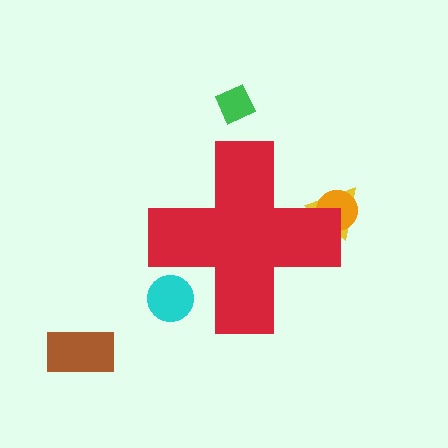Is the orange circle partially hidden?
Yes, the orange circle is partially hidden behind the red cross.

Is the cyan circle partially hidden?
Yes, the cyan circle is partially hidden behind the red cross.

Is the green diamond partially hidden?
No, the green diamond is fully visible.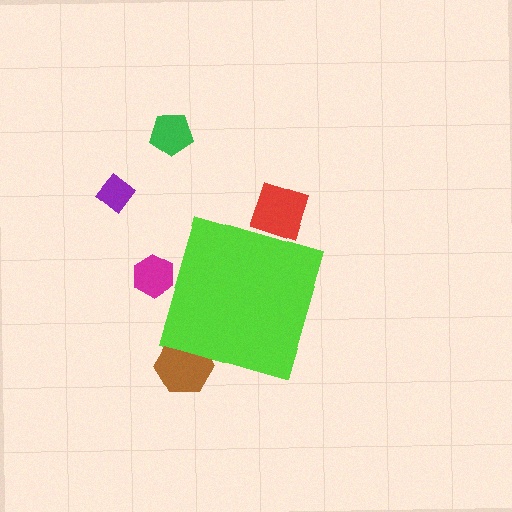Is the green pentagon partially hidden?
No, the green pentagon is fully visible.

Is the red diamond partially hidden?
Yes, the red diamond is partially hidden behind the lime diamond.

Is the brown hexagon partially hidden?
Yes, the brown hexagon is partially hidden behind the lime diamond.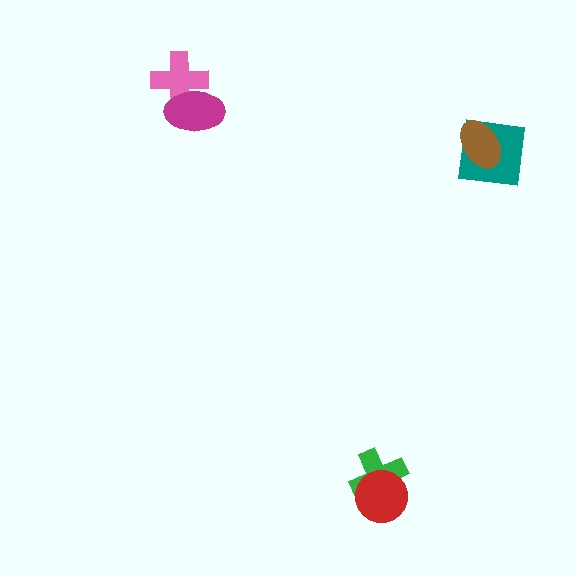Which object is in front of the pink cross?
The magenta ellipse is in front of the pink cross.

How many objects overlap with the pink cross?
1 object overlaps with the pink cross.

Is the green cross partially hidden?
Yes, it is partially covered by another shape.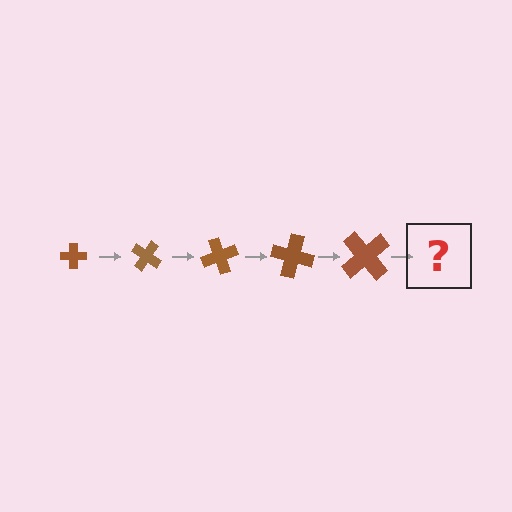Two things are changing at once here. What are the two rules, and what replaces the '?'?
The two rules are that the cross grows larger each step and it rotates 35 degrees each step. The '?' should be a cross, larger than the previous one and rotated 175 degrees from the start.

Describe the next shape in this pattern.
It should be a cross, larger than the previous one and rotated 175 degrees from the start.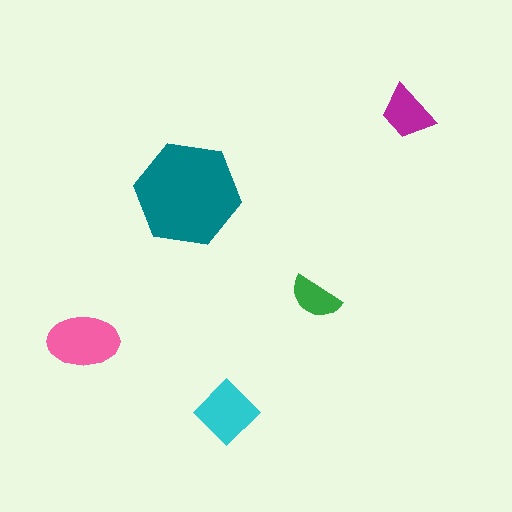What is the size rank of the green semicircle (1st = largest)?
5th.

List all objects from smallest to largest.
The green semicircle, the magenta trapezoid, the cyan diamond, the pink ellipse, the teal hexagon.